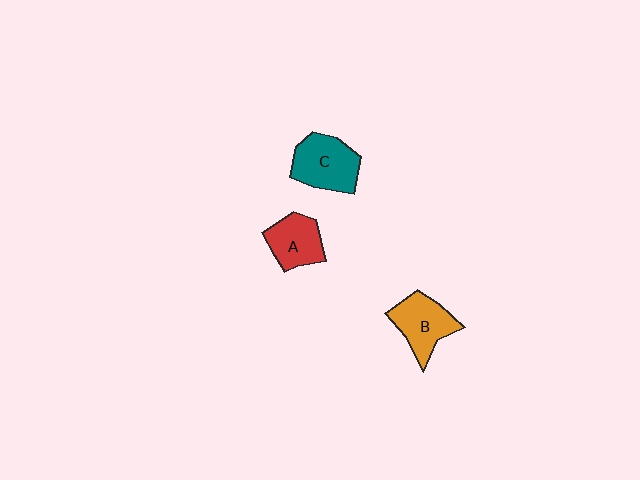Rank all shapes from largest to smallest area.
From largest to smallest: C (teal), B (orange), A (red).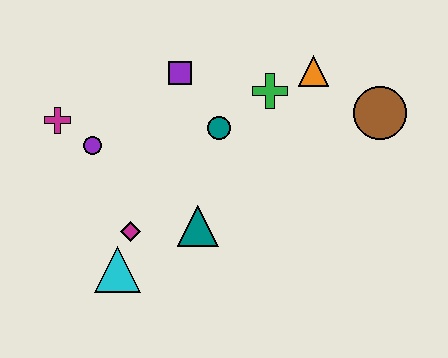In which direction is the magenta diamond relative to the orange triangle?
The magenta diamond is to the left of the orange triangle.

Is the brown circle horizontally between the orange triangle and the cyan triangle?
No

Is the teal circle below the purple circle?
No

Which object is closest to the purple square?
The teal circle is closest to the purple square.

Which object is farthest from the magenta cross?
The brown circle is farthest from the magenta cross.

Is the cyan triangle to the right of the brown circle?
No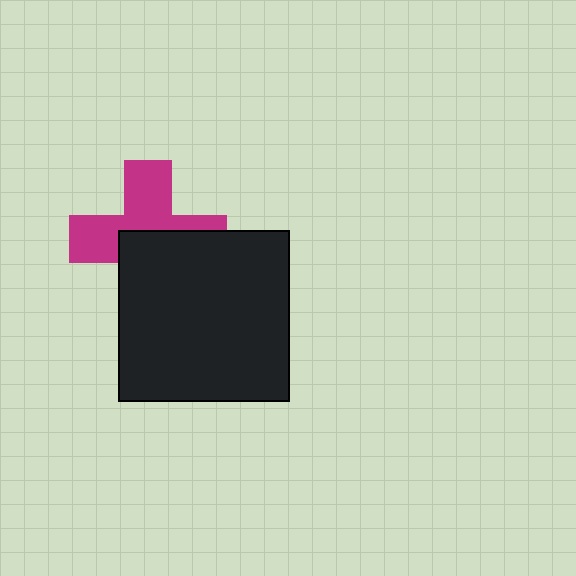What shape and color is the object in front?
The object in front is a black square.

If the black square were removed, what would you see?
You would see the complete magenta cross.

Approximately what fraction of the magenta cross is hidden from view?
Roughly 49% of the magenta cross is hidden behind the black square.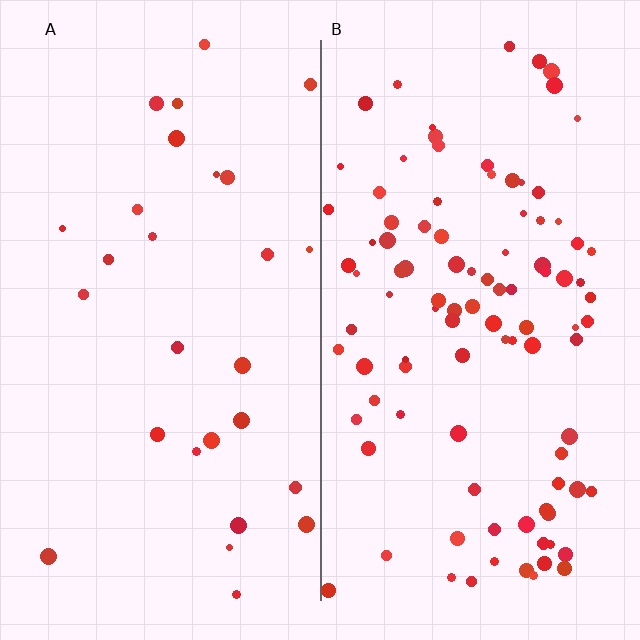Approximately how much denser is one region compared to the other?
Approximately 3.6× — region B over region A.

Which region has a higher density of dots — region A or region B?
B (the right).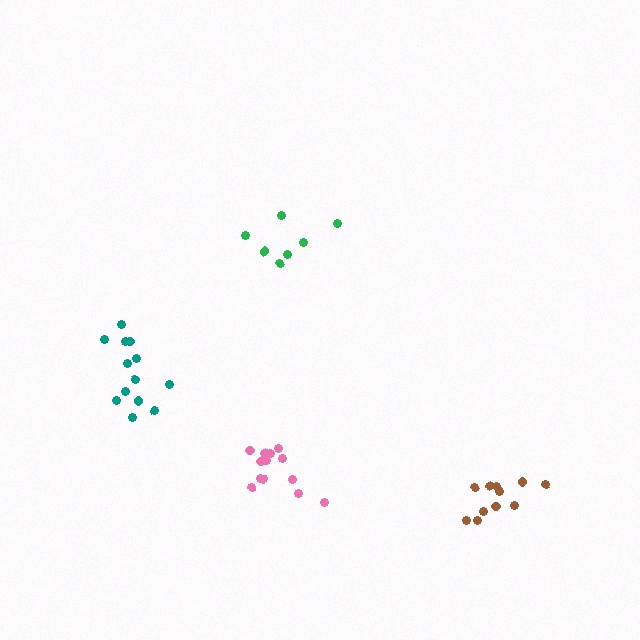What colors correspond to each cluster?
The clusters are colored: green, teal, brown, pink.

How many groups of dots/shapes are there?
There are 4 groups.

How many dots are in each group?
Group 1: 7 dots, Group 2: 13 dots, Group 3: 11 dots, Group 4: 13 dots (44 total).